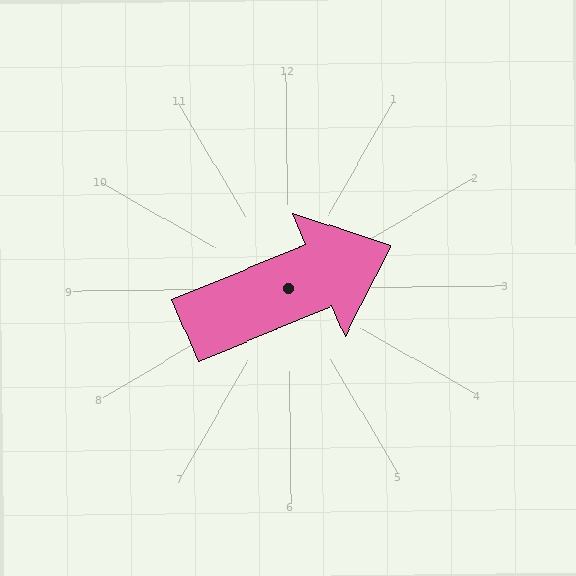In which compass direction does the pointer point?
East.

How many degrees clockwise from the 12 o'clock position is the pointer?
Approximately 68 degrees.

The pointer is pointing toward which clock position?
Roughly 2 o'clock.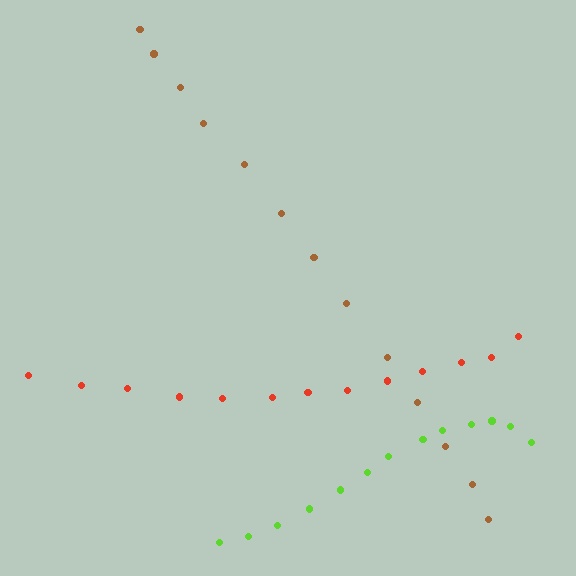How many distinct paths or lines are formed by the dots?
There are 3 distinct paths.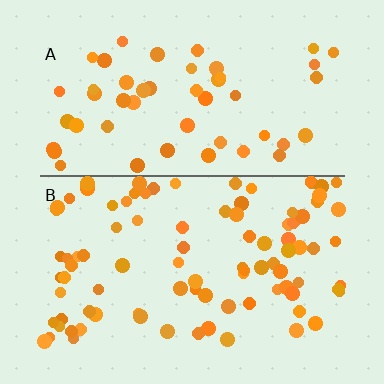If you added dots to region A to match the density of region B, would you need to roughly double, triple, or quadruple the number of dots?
Approximately double.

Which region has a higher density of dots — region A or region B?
B (the bottom).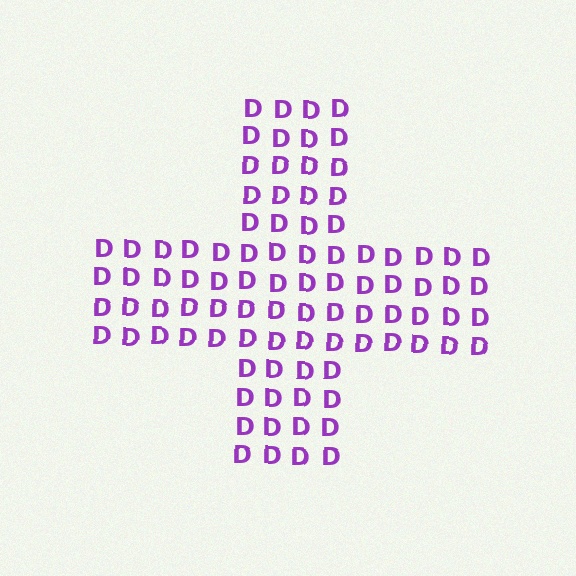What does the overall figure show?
The overall figure shows a cross.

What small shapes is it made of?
It is made of small letter D's.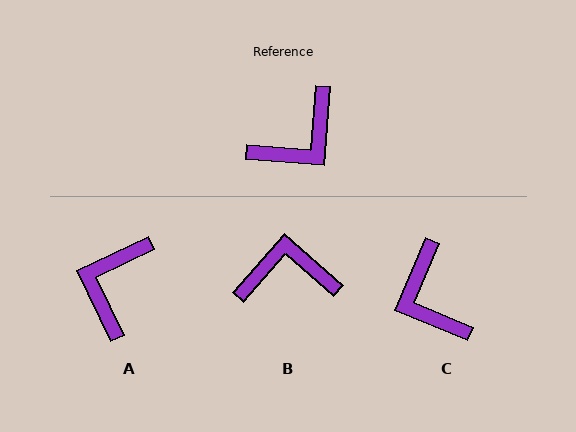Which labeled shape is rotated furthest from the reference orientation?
A, about 150 degrees away.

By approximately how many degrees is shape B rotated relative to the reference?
Approximately 143 degrees counter-clockwise.